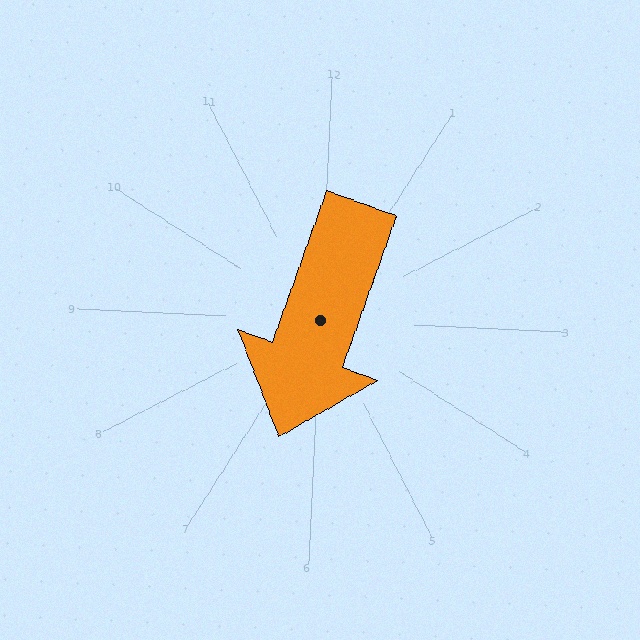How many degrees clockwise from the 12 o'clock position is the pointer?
Approximately 197 degrees.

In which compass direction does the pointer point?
South.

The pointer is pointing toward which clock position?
Roughly 7 o'clock.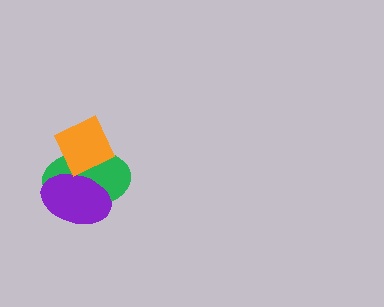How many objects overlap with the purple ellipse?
2 objects overlap with the purple ellipse.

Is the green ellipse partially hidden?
Yes, it is partially covered by another shape.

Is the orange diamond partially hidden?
No, no other shape covers it.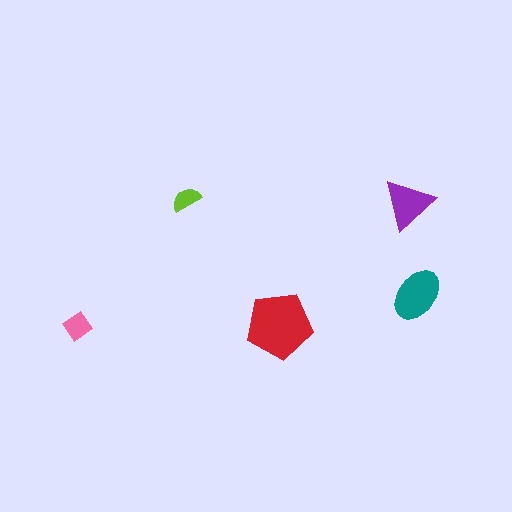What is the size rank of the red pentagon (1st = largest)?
1st.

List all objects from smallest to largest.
The lime semicircle, the pink diamond, the purple triangle, the teal ellipse, the red pentagon.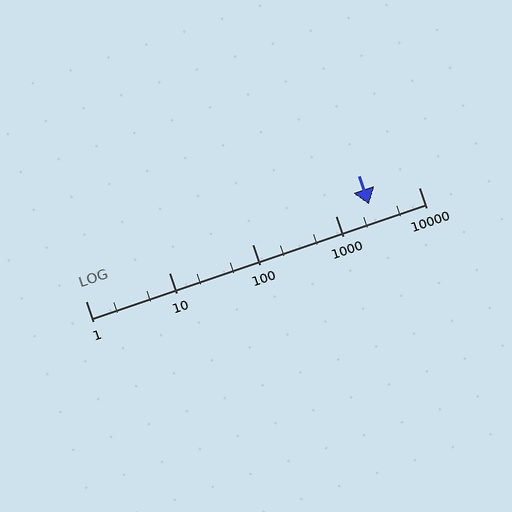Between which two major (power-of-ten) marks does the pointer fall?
The pointer is between 1000 and 10000.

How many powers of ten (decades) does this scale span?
The scale spans 4 decades, from 1 to 10000.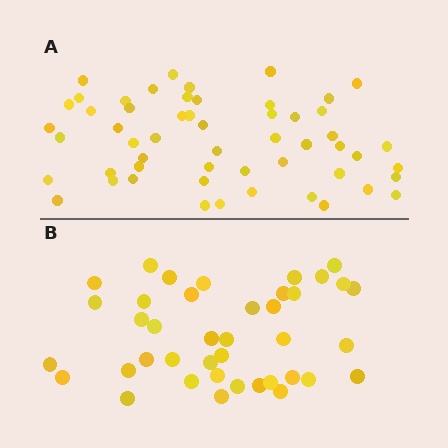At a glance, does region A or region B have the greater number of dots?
Region A (the top region) has more dots.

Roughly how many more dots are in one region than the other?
Region A has approximately 15 more dots than region B.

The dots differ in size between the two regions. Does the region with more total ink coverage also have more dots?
No. Region B has more total ink coverage because its dots are larger, but region A actually contains more individual dots. Total area can be misleading — the number of items is what matters here.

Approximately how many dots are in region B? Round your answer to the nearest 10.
About 40 dots.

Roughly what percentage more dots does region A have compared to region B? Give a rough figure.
About 35% more.